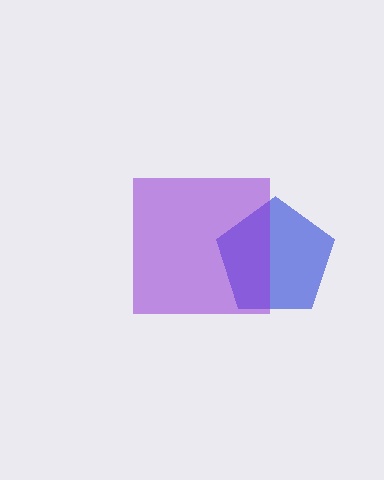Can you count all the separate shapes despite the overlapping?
Yes, there are 2 separate shapes.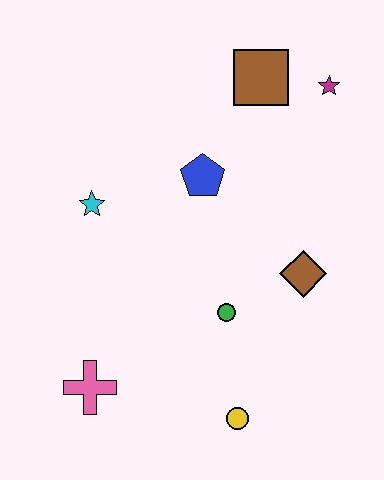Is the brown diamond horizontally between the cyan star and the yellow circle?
No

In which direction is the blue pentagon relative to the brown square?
The blue pentagon is below the brown square.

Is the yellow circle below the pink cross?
Yes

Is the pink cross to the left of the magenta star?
Yes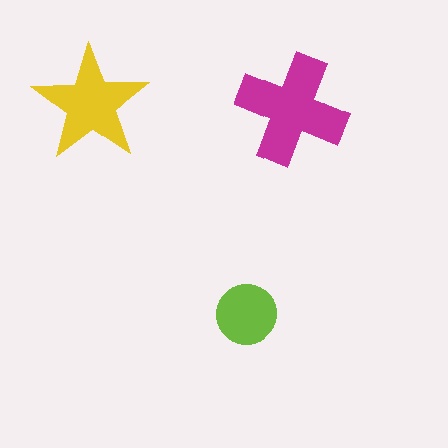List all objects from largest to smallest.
The magenta cross, the yellow star, the lime circle.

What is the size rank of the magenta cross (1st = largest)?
1st.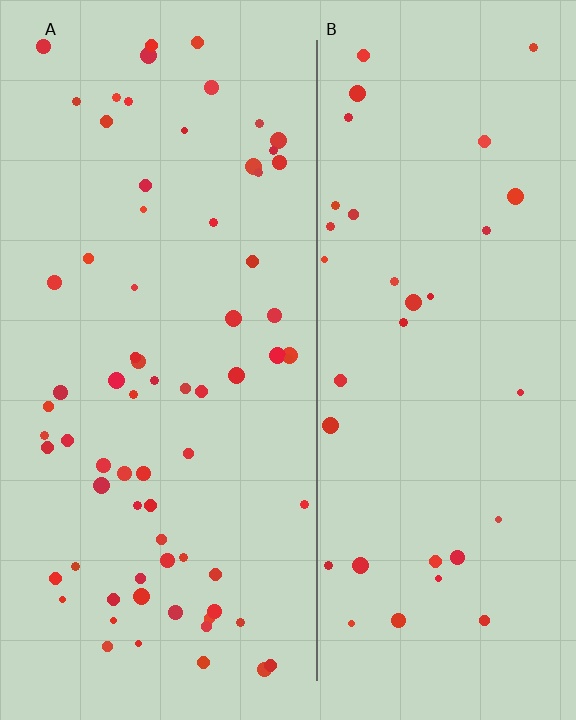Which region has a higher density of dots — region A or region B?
A (the left).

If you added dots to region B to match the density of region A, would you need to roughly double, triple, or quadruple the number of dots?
Approximately double.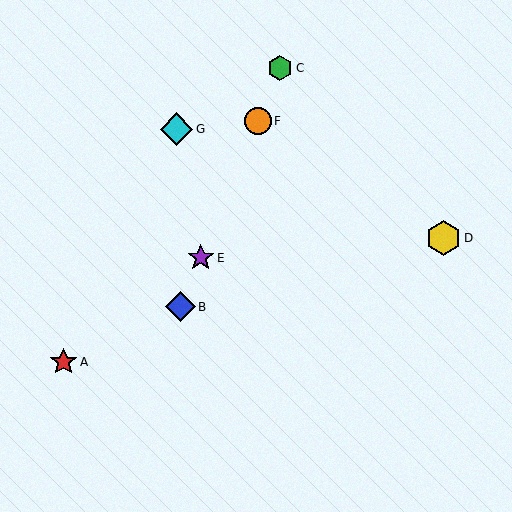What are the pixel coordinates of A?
Object A is at (64, 362).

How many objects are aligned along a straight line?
4 objects (B, C, E, F) are aligned along a straight line.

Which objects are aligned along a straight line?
Objects B, C, E, F are aligned along a straight line.